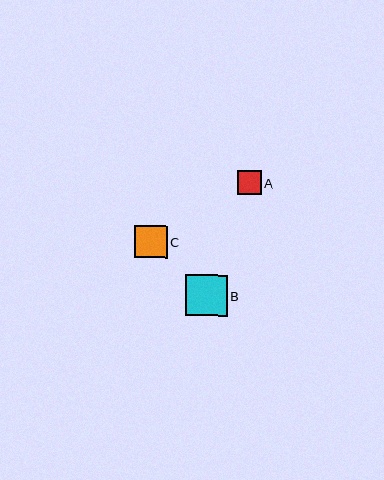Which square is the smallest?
Square A is the smallest with a size of approximately 23 pixels.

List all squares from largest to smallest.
From largest to smallest: B, C, A.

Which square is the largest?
Square B is the largest with a size of approximately 41 pixels.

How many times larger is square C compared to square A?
Square C is approximately 1.4 times the size of square A.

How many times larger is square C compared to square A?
Square C is approximately 1.4 times the size of square A.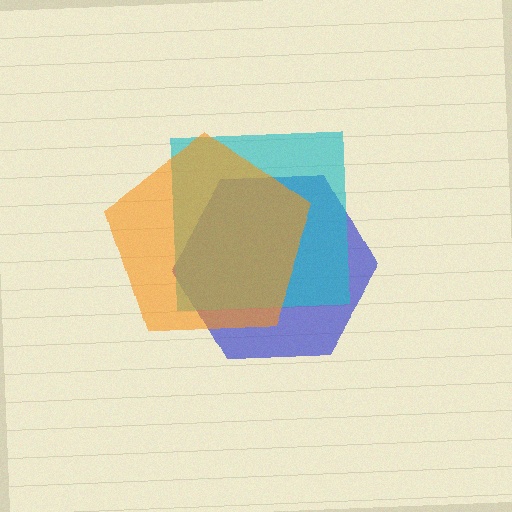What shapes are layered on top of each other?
The layered shapes are: a blue hexagon, a cyan square, an orange pentagon.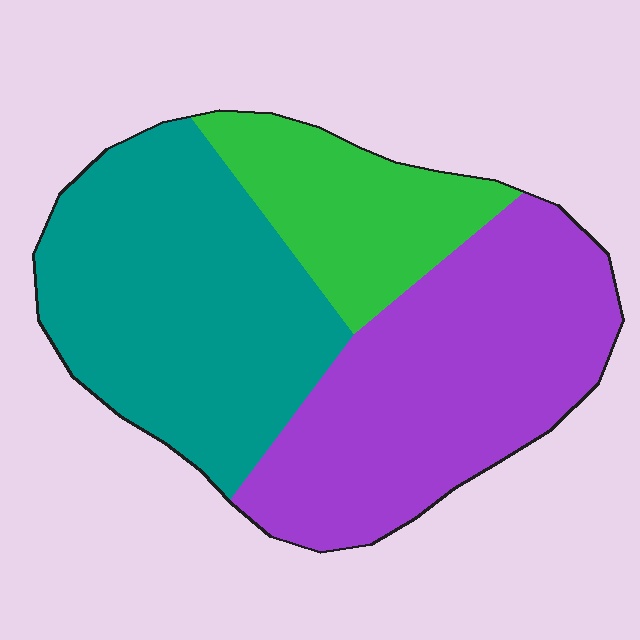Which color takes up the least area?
Green, at roughly 20%.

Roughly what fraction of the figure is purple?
Purple takes up between a third and a half of the figure.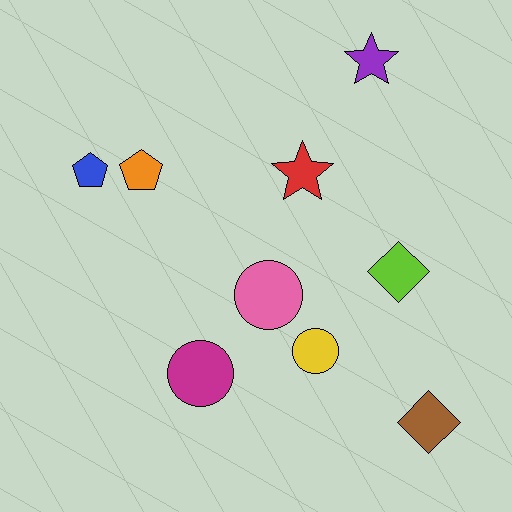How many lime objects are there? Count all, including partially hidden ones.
There is 1 lime object.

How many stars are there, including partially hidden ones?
There are 2 stars.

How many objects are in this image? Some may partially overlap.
There are 9 objects.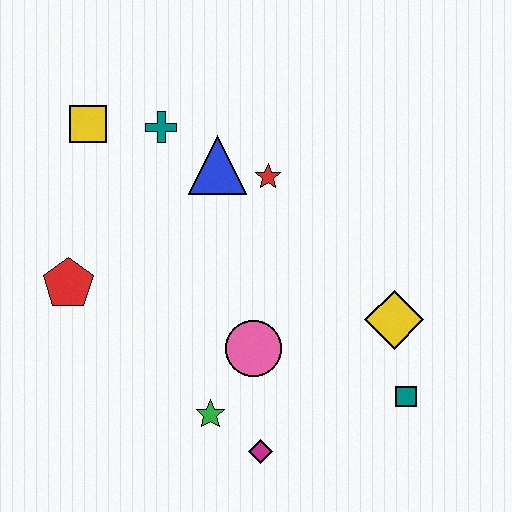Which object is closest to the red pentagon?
The yellow square is closest to the red pentagon.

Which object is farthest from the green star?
The yellow square is farthest from the green star.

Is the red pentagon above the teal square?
Yes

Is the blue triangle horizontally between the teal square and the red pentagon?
Yes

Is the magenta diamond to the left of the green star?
No